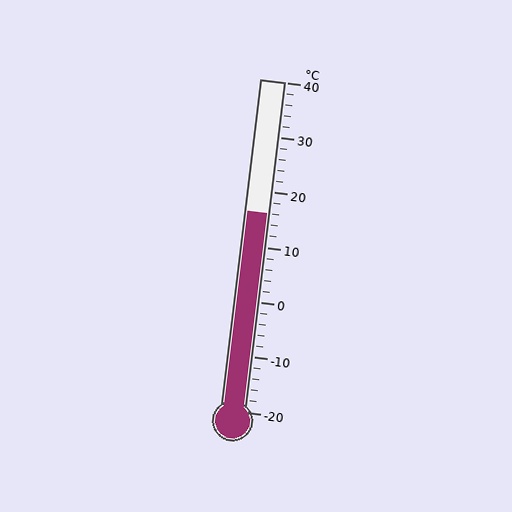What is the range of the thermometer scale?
The thermometer scale ranges from -20°C to 40°C.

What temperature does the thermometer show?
The thermometer shows approximately 16°C.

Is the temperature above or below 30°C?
The temperature is below 30°C.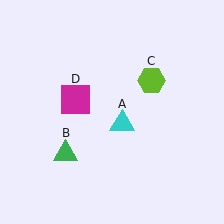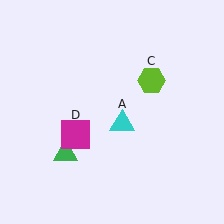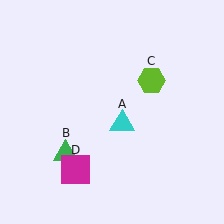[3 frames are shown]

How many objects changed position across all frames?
1 object changed position: magenta square (object D).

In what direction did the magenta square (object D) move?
The magenta square (object D) moved down.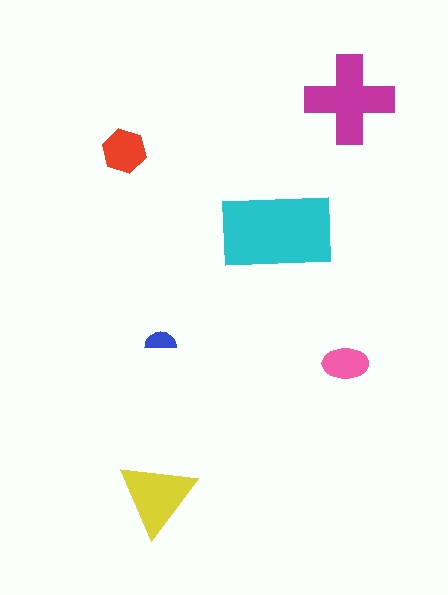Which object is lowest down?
The yellow triangle is bottommost.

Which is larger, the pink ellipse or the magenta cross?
The magenta cross.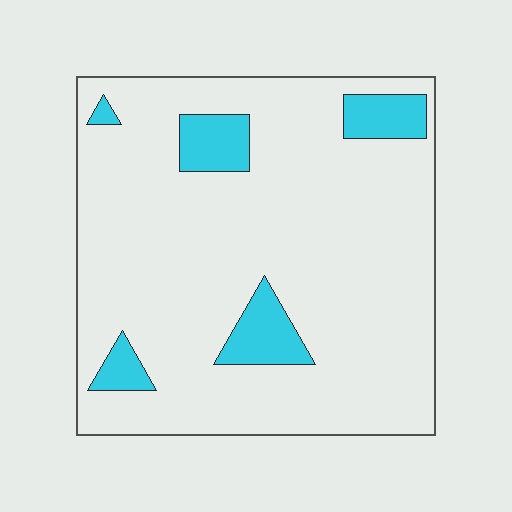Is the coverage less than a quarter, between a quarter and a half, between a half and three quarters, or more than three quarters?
Less than a quarter.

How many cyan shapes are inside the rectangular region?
5.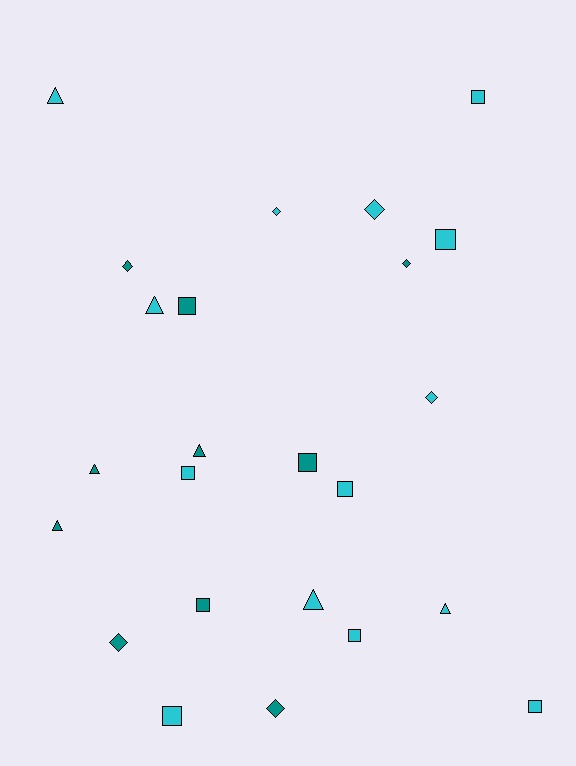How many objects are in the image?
There are 24 objects.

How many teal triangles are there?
There are 3 teal triangles.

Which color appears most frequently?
Cyan, with 14 objects.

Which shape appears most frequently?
Square, with 10 objects.